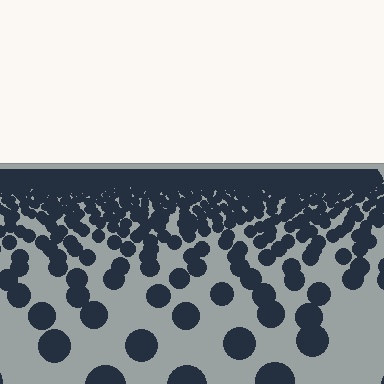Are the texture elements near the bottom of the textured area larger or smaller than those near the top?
Larger. Near the bottom, elements are closer to the viewer and appear at a bigger on-screen size.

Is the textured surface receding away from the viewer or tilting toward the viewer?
The surface is receding away from the viewer. Texture elements get smaller and denser toward the top.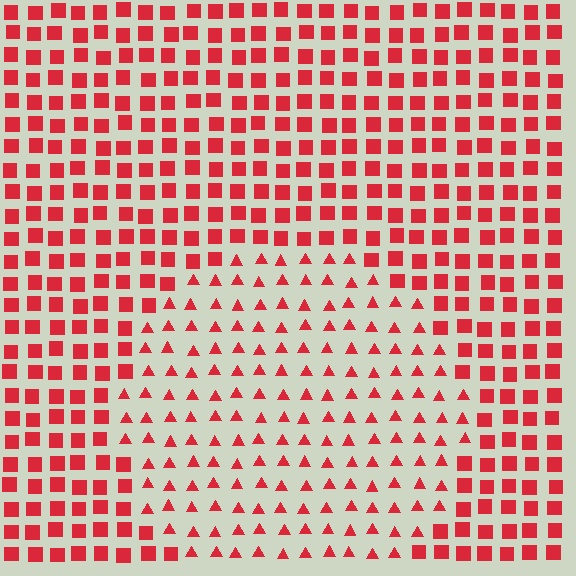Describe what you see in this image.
The image is filled with small red elements arranged in a uniform grid. A circle-shaped region contains triangles, while the surrounding area contains squares. The boundary is defined purely by the change in element shape.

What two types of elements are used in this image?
The image uses triangles inside the circle region and squares outside it.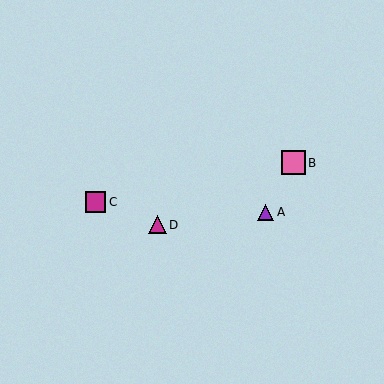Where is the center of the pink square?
The center of the pink square is at (293, 163).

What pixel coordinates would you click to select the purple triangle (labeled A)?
Click at (266, 212) to select the purple triangle A.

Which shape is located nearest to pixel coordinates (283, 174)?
The pink square (labeled B) at (293, 163) is nearest to that location.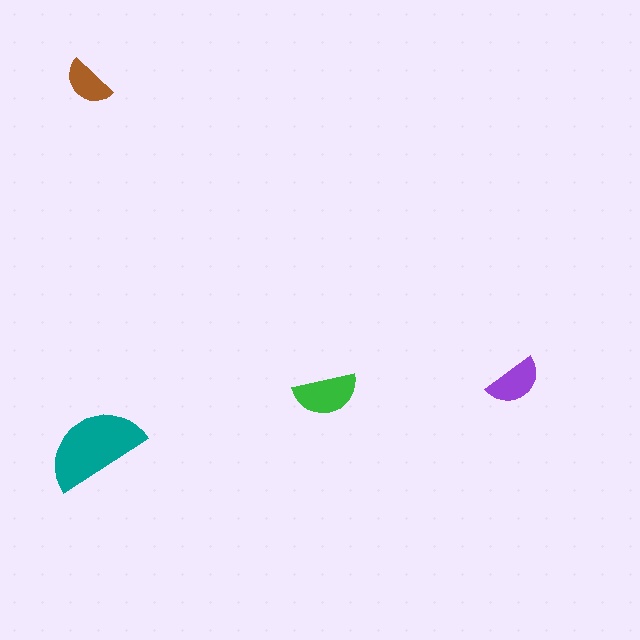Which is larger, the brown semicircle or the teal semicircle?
The teal one.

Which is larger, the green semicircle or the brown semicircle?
The green one.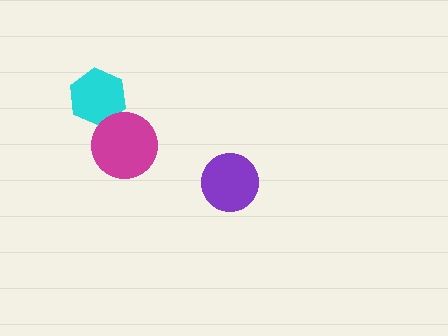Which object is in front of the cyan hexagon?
The magenta circle is in front of the cyan hexagon.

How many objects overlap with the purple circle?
0 objects overlap with the purple circle.